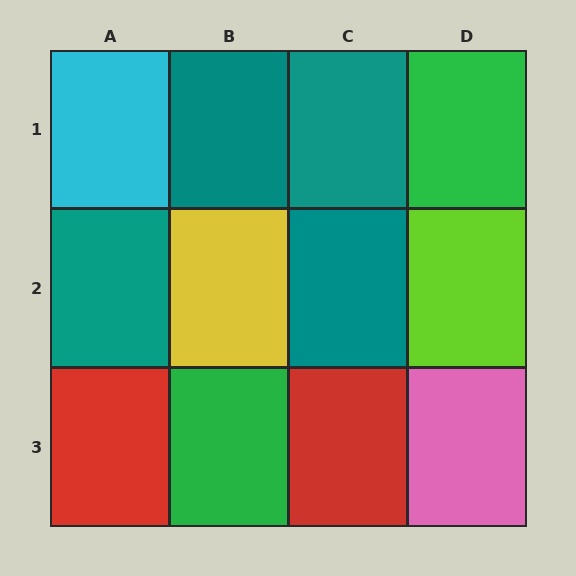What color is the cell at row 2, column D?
Lime.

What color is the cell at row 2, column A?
Teal.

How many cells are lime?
1 cell is lime.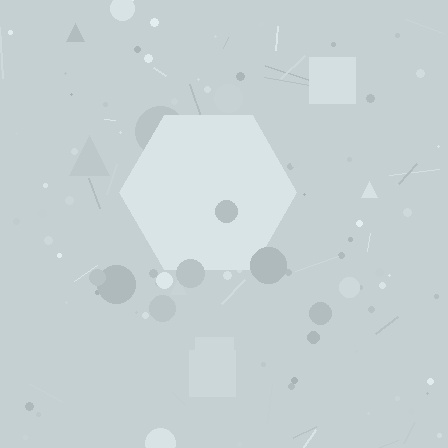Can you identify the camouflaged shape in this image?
The camouflaged shape is a hexagon.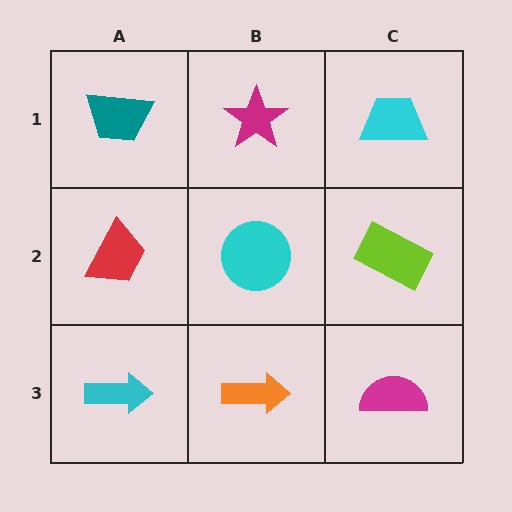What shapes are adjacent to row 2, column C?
A cyan trapezoid (row 1, column C), a magenta semicircle (row 3, column C), a cyan circle (row 2, column B).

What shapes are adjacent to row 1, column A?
A red trapezoid (row 2, column A), a magenta star (row 1, column B).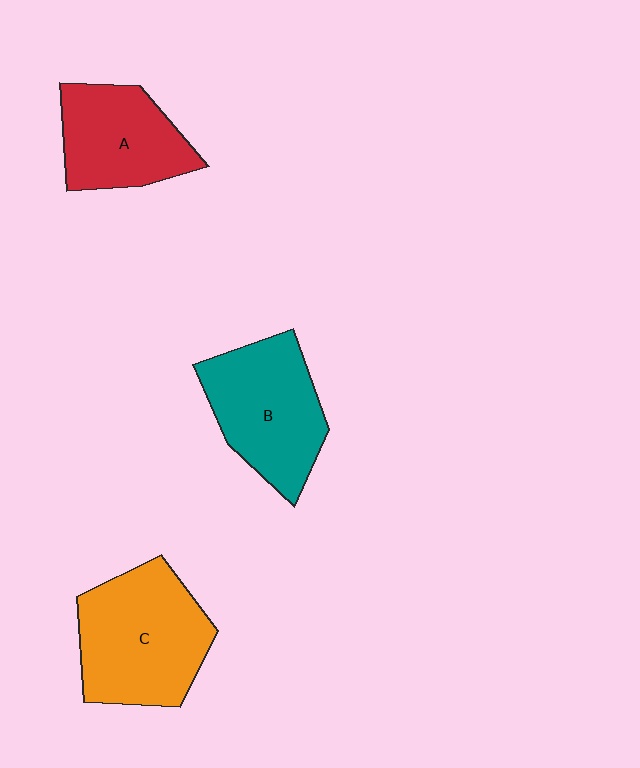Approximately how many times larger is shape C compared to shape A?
Approximately 1.4 times.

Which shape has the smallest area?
Shape A (red).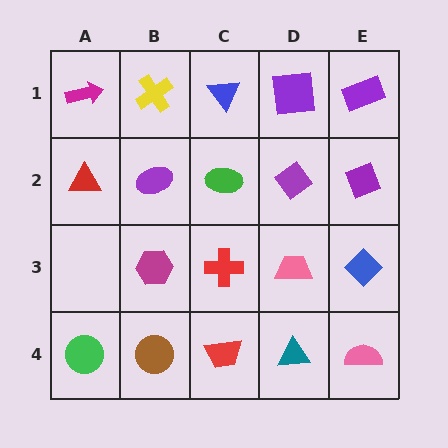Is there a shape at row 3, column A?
No, that cell is empty.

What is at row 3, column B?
A magenta hexagon.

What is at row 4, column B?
A brown circle.